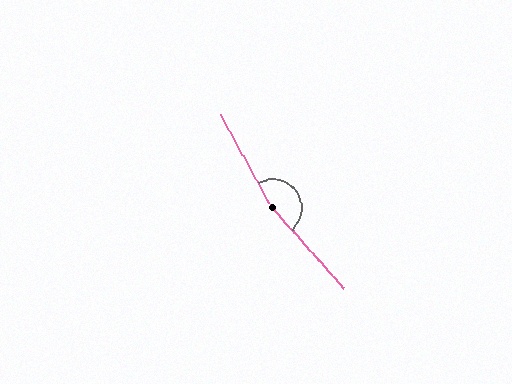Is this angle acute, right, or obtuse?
It is obtuse.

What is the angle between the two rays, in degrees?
Approximately 167 degrees.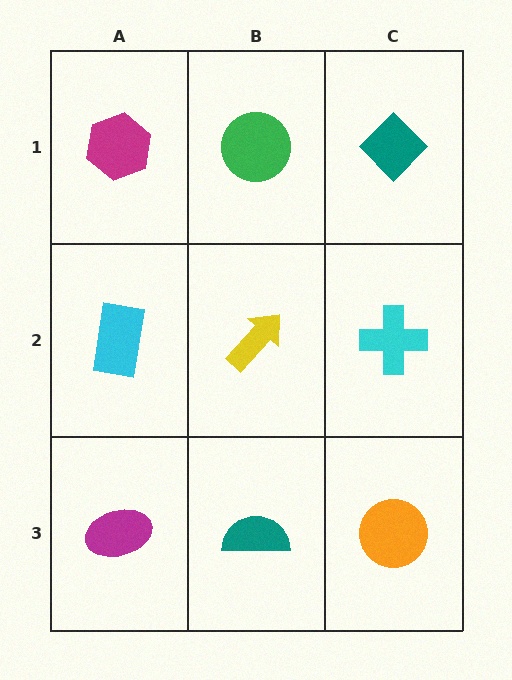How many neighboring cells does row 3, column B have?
3.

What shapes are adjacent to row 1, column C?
A cyan cross (row 2, column C), a green circle (row 1, column B).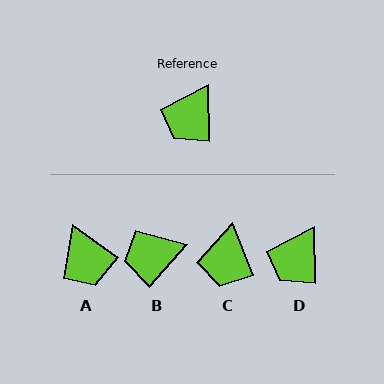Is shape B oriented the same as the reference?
No, it is off by about 43 degrees.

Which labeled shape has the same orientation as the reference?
D.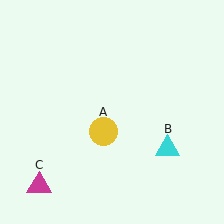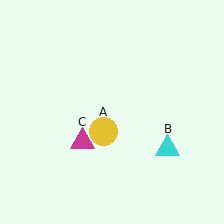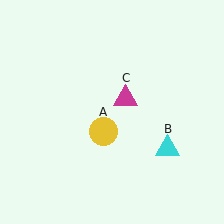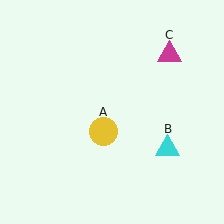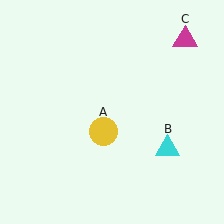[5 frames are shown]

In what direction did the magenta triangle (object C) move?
The magenta triangle (object C) moved up and to the right.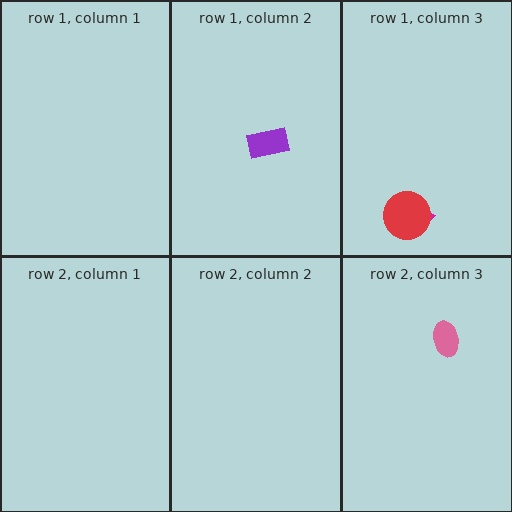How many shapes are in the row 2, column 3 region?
1.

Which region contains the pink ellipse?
The row 2, column 3 region.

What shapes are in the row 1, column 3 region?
The magenta trapezoid, the red circle.